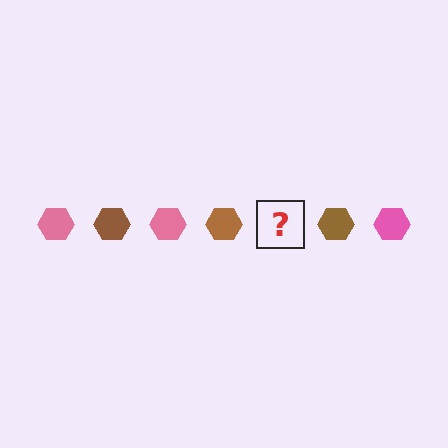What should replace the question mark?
The question mark should be replaced with a pink hexagon.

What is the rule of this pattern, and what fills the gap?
The rule is that the pattern cycles through pink, brown hexagons. The gap should be filled with a pink hexagon.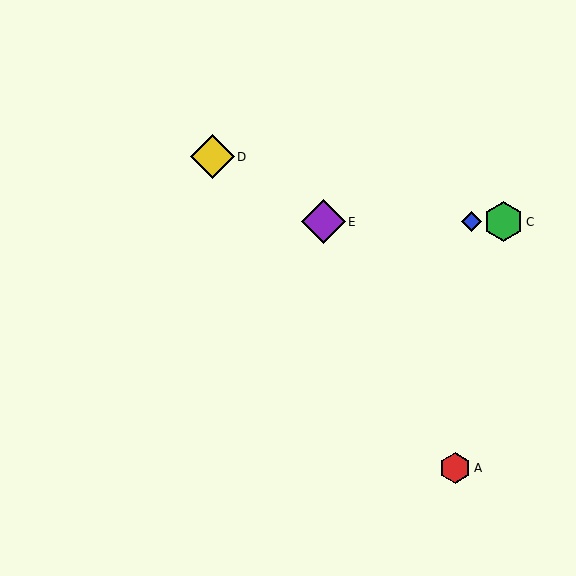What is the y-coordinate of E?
Object E is at y≈222.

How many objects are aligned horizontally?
3 objects (B, C, E) are aligned horizontally.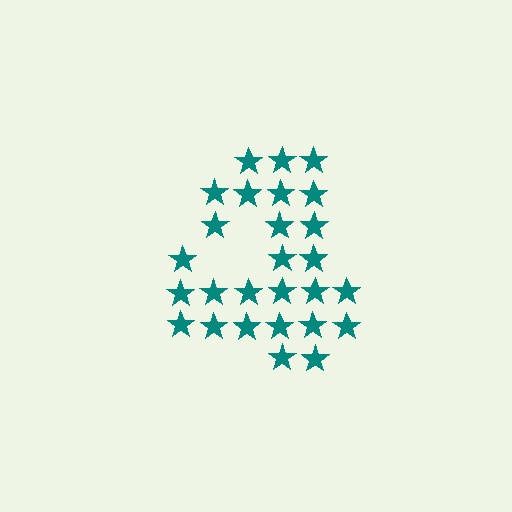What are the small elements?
The small elements are stars.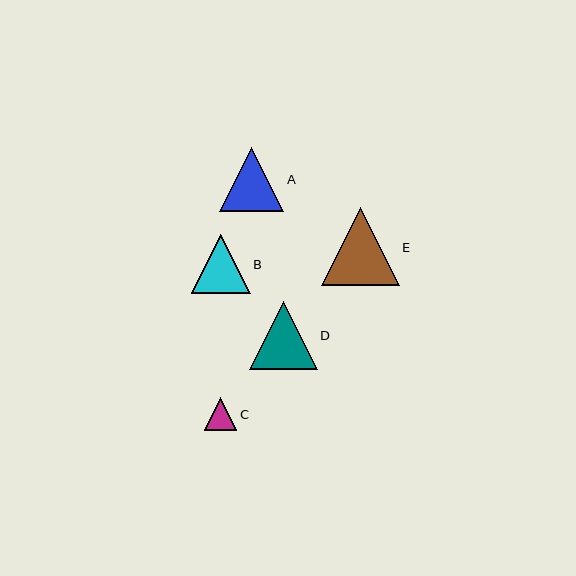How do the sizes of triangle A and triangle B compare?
Triangle A and triangle B are approximately the same size.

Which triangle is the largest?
Triangle E is the largest with a size of approximately 78 pixels.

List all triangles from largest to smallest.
From largest to smallest: E, D, A, B, C.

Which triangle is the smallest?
Triangle C is the smallest with a size of approximately 32 pixels.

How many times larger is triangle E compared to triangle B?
Triangle E is approximately 1.3 times the size of triangle B.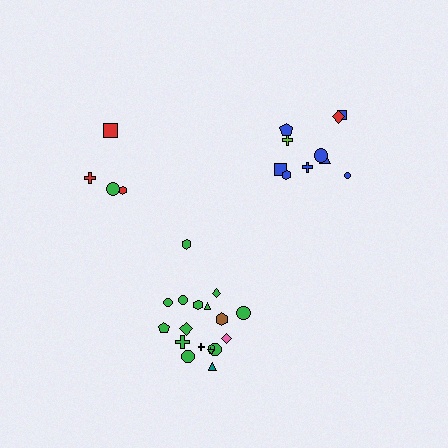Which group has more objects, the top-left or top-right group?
The top-right group.